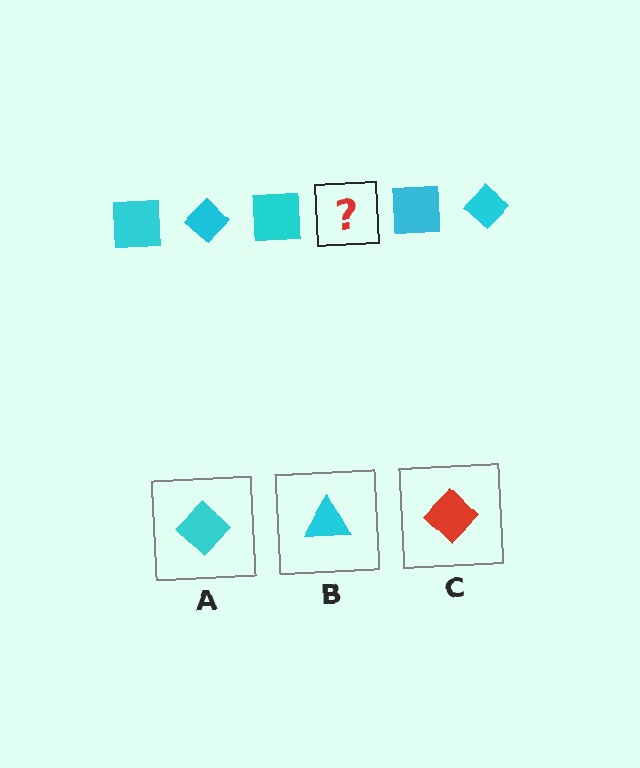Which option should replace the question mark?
Option A.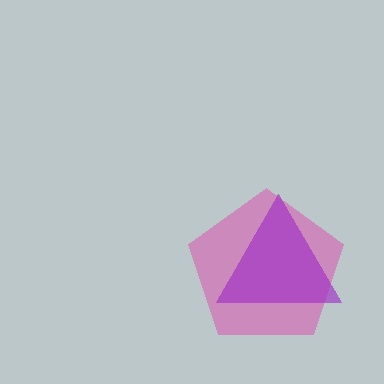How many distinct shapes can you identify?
There are 2 distinct shapes: a pink pentagon, a purple triangle.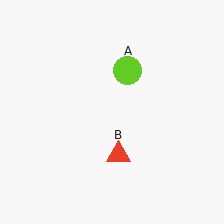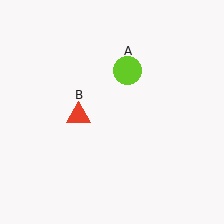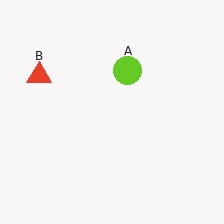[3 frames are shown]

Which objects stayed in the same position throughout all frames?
Lime circle (object A) remained stationary.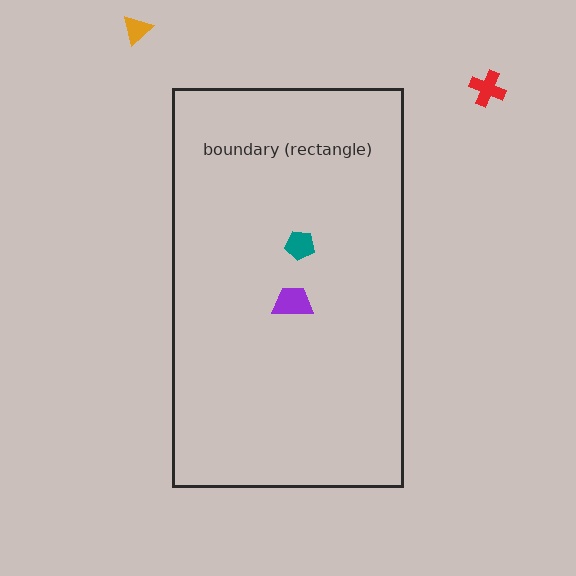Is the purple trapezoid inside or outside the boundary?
Inside.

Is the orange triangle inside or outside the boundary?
Outside.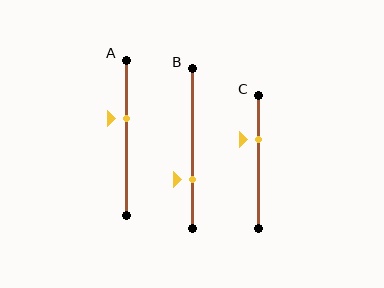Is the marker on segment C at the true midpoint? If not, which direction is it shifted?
No, the marker on segment C is shifted upward by about 17% of the segment length.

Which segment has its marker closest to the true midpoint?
Segment A has its marker closest to the true midpoint.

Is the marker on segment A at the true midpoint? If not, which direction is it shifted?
No, the marker on segment A is shifted upward by about 13% of the segment length.